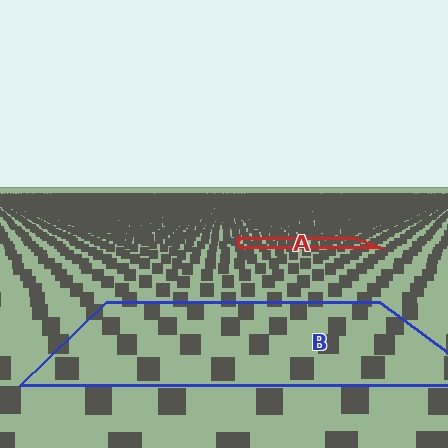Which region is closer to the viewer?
Region B is closer. The texture elements there are larger and more spread out.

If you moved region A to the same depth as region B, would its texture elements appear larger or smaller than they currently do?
They would appear larger. At a closer depth, the same texture elements are projected at a bigger on-screen size.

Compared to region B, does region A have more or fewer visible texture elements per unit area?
Region A has more texture elements per unit area — they are packed more densely because it is farther away.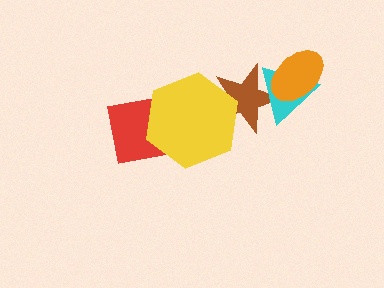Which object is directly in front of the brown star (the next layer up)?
The cyan triangle is directly in front of the brown star.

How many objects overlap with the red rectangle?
1 object overlaps with the red rectangle.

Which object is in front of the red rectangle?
The yellow hexagon is in front of the red rectangle.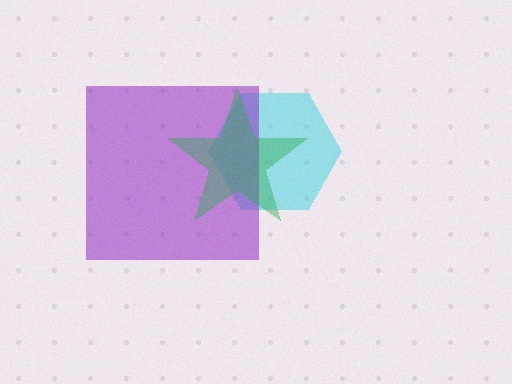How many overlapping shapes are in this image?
There are 3 overlapping shapes in the image.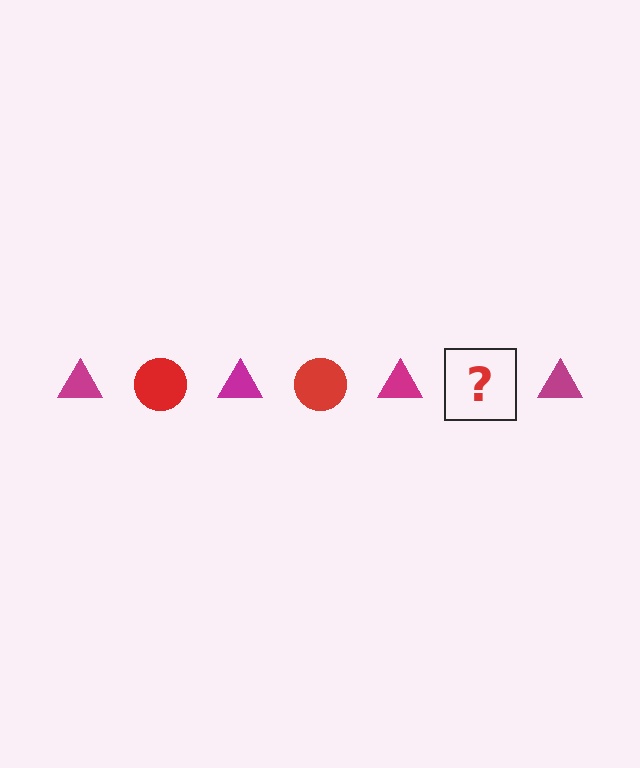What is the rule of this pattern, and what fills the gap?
The rule is that the pattern alternates between magenta triangle and red circle. The gap should be filled with a red circle.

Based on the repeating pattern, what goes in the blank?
The blank should be a red circle.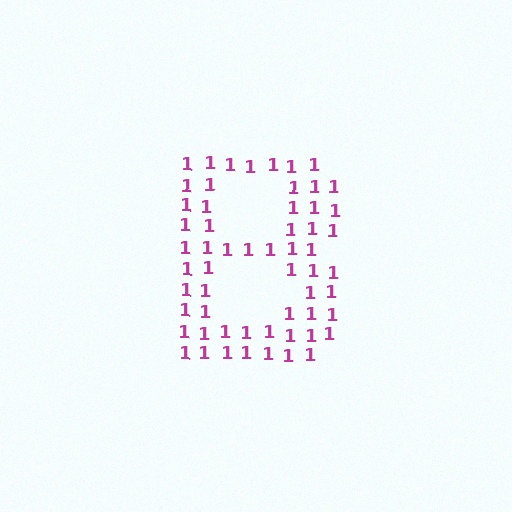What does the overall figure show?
The overall figure shows the letter B.